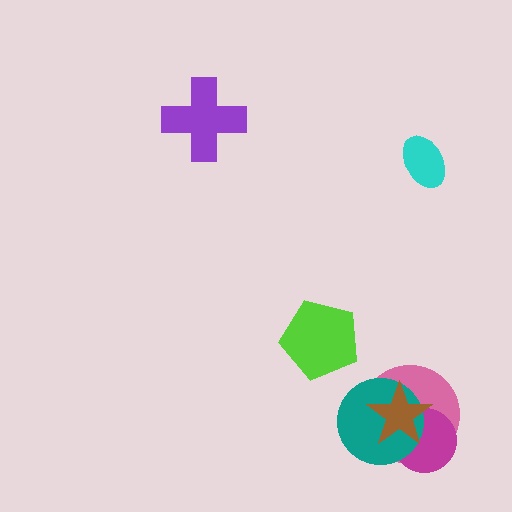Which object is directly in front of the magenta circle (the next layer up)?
The teal circle is directly in front of the magenta circle.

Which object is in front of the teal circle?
The brown star is in front of the teal circle.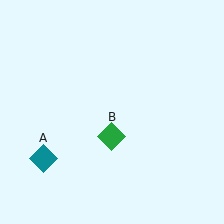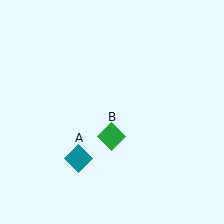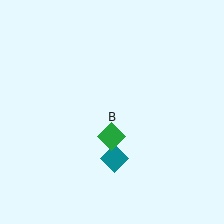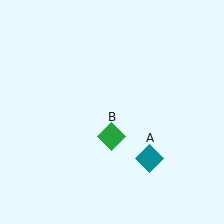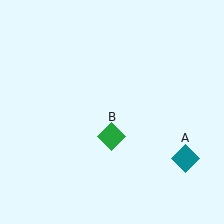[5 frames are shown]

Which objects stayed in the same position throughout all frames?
Green diamond (object B) remained stationary.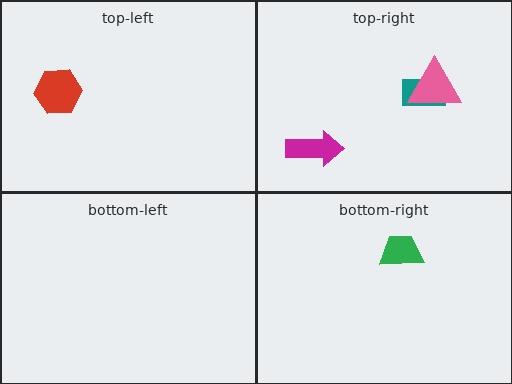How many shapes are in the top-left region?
1.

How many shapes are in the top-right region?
3.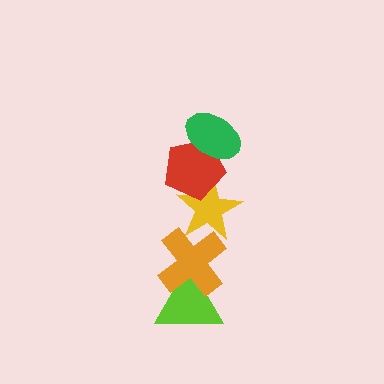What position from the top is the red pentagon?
The red pentagon is 2nd from the top.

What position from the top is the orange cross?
The orange cross is 4th from the top.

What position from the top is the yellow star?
The yellow star is 3rd from the top.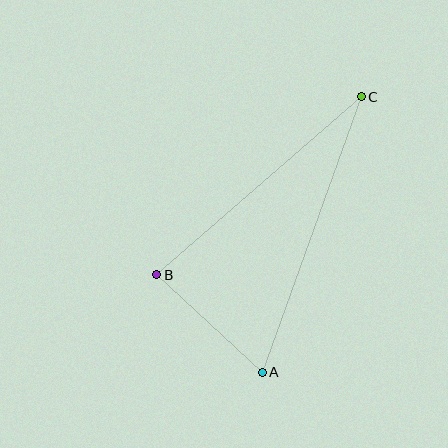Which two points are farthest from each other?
Points A and C are farthest from each other.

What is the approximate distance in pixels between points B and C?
The distance between B and C is approximately 271 pixels.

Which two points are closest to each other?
Points A and B are closest to each other.